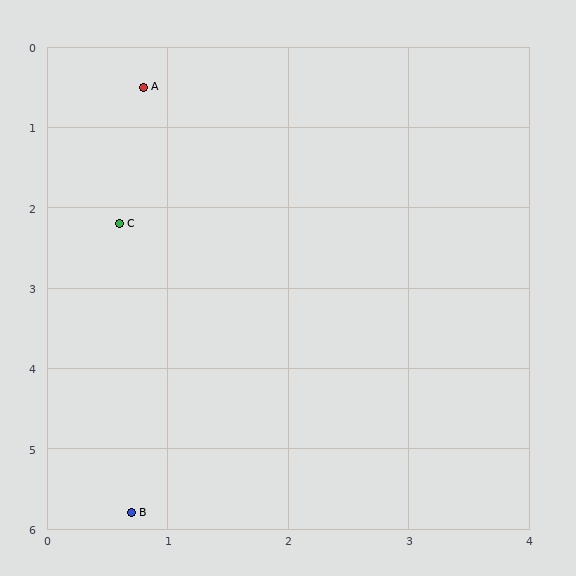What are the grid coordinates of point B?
Point B is at approximately (0.7, 5.8).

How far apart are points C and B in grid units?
Points C and B are about 3.6 grid units apart.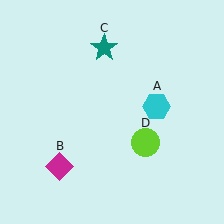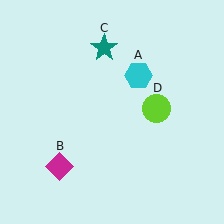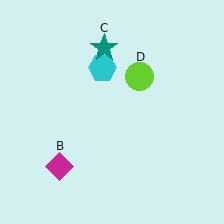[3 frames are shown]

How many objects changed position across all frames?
2 objects changed position: cyan hexagon (object A), lime circle (object D).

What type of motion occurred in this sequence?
The cyan hexagon (object A), lime circle (object D) rotated counterclockwise around the center of the scene.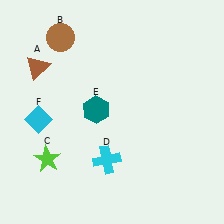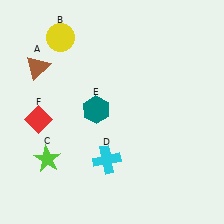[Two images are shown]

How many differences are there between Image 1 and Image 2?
There are 2 differences between the two images.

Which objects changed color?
B changed from brown to yellow. F changed from cyan to red.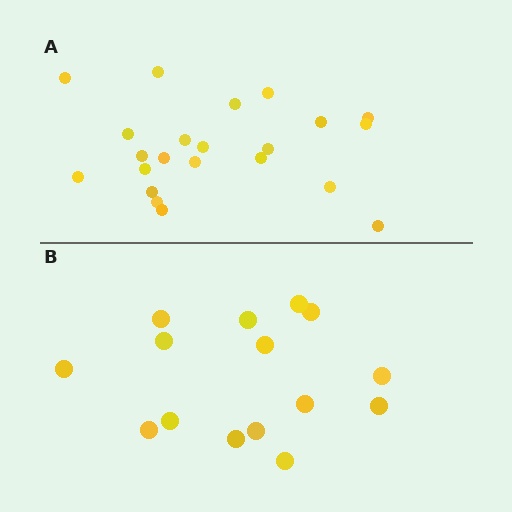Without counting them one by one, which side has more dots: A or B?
Region A (the top region) has more dots.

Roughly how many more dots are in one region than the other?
Region A has roughly 8 or so more dots than region B.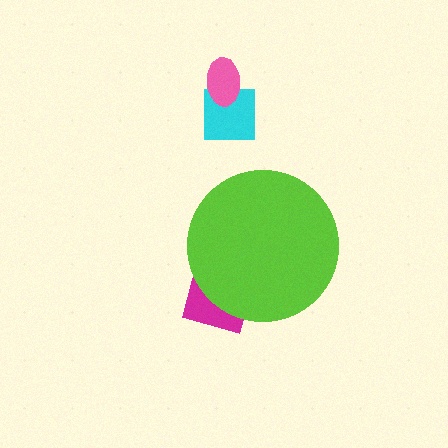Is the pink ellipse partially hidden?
No, the pink ellipse is fully visible.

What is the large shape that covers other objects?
A lime circle.